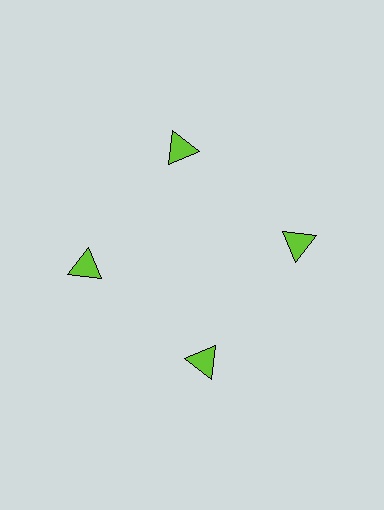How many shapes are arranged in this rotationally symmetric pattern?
There are 4 shapes, arranged in 4 groups of 1.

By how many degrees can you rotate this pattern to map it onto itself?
The pattern maps onto itself every 90 degrees of rotation.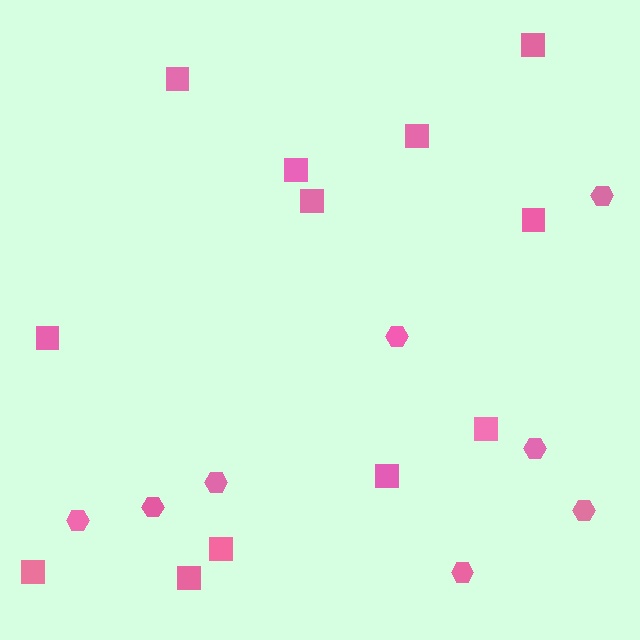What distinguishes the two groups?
There are 2 groups: one group of squares (12) and one group of hexagons (8).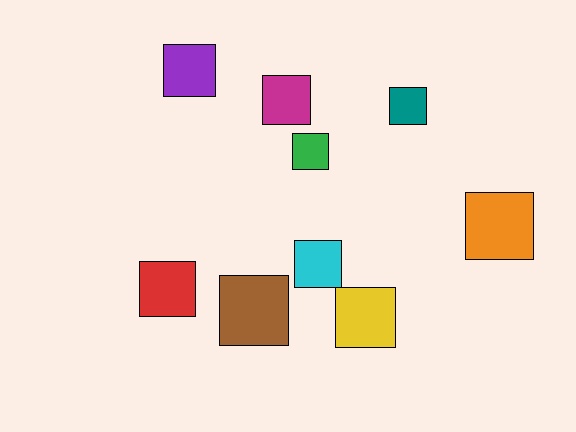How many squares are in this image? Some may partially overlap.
There are 9 squares.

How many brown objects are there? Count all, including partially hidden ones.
There is 1 brown object.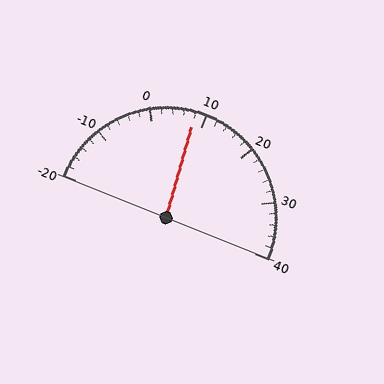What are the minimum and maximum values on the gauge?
The gauge ranges from -20 to 40.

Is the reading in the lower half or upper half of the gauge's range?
The reading is in the lower half of the range (-20 to 40).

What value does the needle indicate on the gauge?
The needle indicates approximately 8.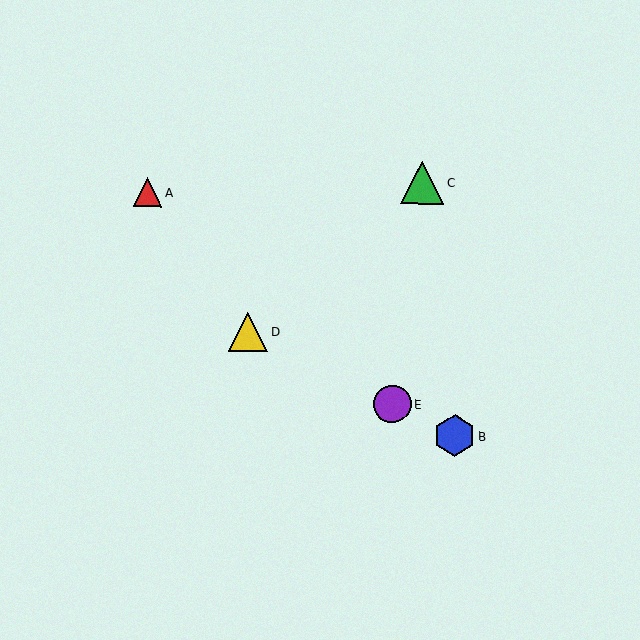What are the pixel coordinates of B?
Object B is at (455, 436).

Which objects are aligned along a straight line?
Objects B, D, E are aligned along a straight line.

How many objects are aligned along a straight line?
3 objects (B, D, E) are aligned along a straight line.